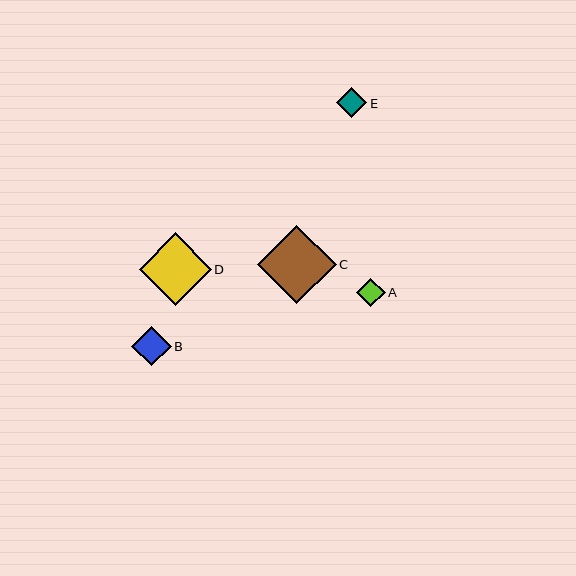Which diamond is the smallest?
Diamond A is the smallest with a size of approximately 28 pixels.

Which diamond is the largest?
Diamond C is the largest with a size of approximately 79 pixels.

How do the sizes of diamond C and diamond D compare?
Diamond C and diamond D are approximately the same size.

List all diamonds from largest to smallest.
From largest to smallest: C, D, B, E, A.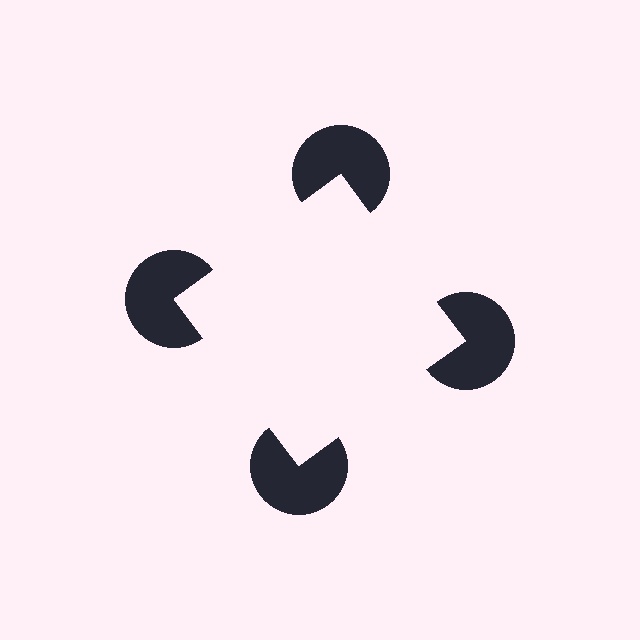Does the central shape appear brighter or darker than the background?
It typically appears slightly brighter than the background, even though no actual brightness change is drawn.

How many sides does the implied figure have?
4 sides.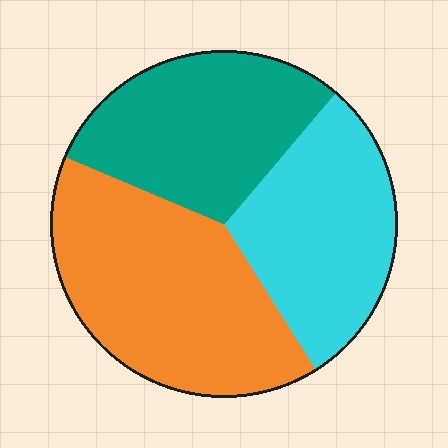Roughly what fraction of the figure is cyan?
Cyan covers roughly 30% of the figure.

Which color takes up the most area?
Orange, at roughly 40%.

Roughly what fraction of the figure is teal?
Teal covers roughly 30% of the figure.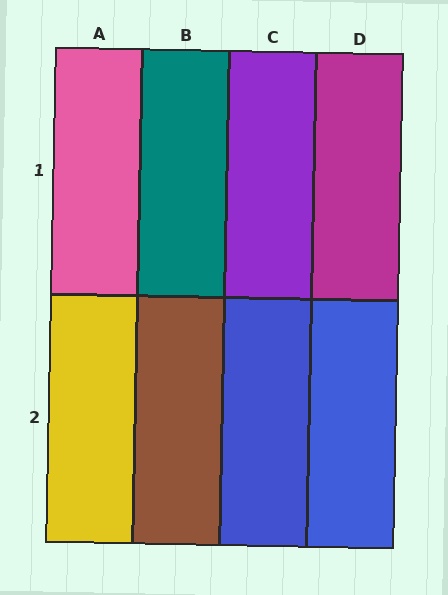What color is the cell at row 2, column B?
Brown.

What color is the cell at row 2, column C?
Blue.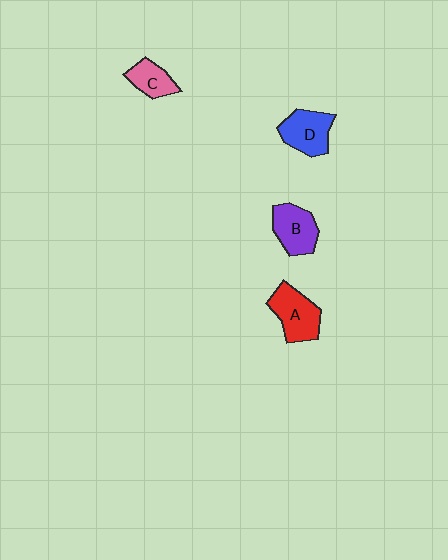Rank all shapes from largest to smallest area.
From largest to smallest: A (red), D (blue), B (purple), C (pink).